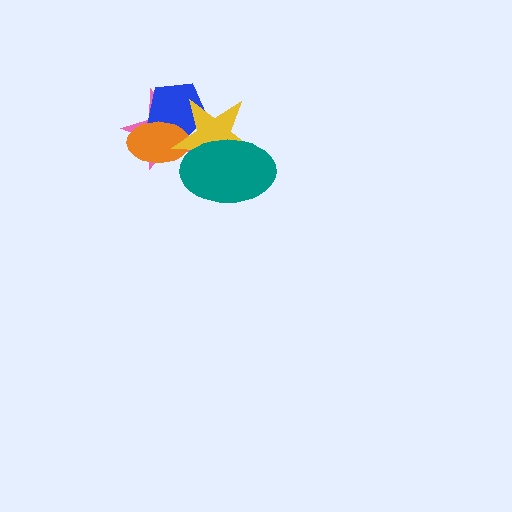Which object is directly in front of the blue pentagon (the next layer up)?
The orange ellipse is directly in front of the blue pentagon.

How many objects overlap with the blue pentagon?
3 objects overlap with the blue pentagon.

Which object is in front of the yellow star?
The teal ellipse is in front of the yellow star.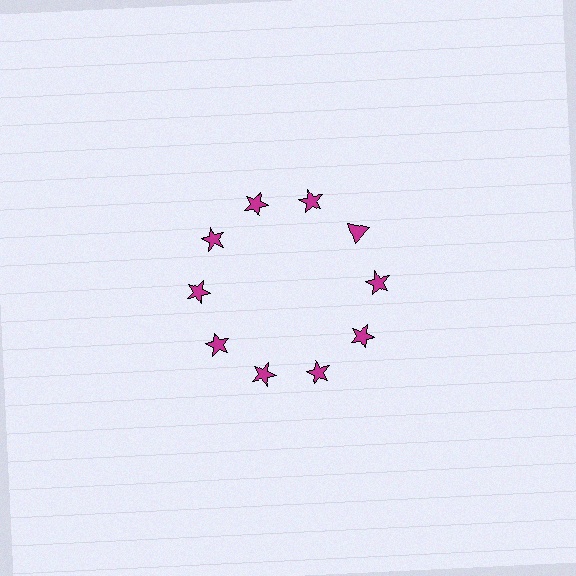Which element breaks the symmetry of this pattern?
The magenta triangle at roughly the 2 o'clock position breaks the symmetry. All other shapes are magenta stars.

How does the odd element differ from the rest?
It has a different shape: triangle instead of star.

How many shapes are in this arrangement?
There are 10 shapes arranged in a ring pattern.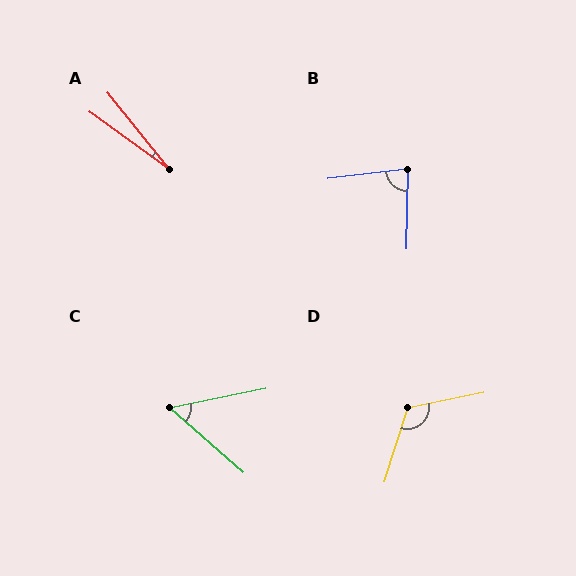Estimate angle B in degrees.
Approximately 82 degrees.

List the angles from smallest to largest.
A (15°), C (52°), B (82°), D (119°).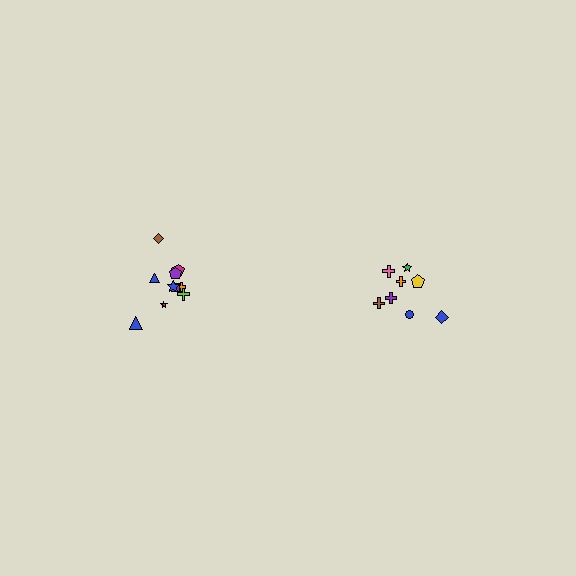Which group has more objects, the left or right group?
The left group.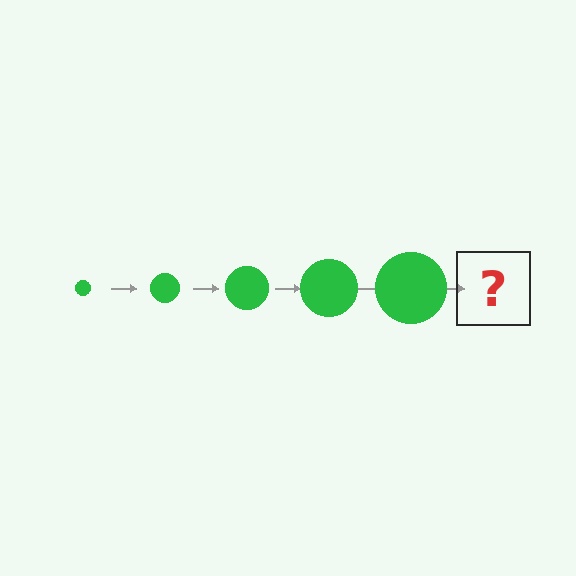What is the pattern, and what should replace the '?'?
The pattern is that the circle gets progressively larger each step. The '?' should be a green circle, larger than the previous one.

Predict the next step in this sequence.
The next step is a green circle, larger than the previous one.